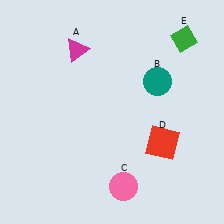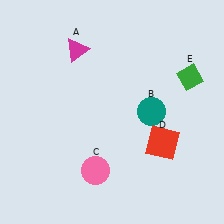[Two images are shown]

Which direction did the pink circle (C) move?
The pink circle (C) moved left.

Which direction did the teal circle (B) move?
The teal circle (B) moved down.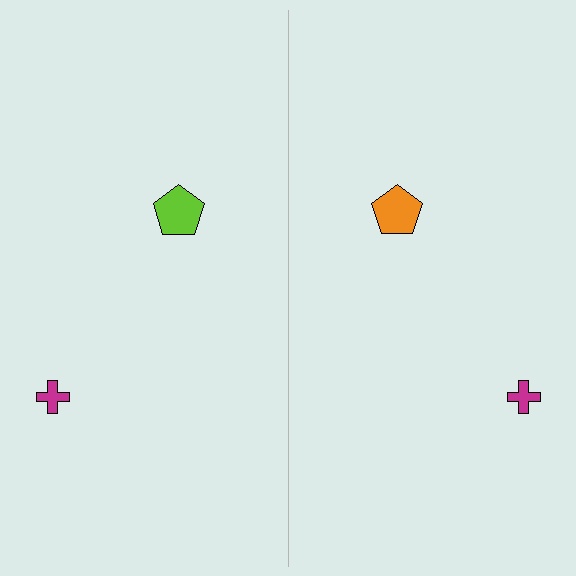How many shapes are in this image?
There are 4 shapes in this image.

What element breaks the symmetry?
The orange pentagon on the right side breaks the symmetry — its mirror counterpart is lime.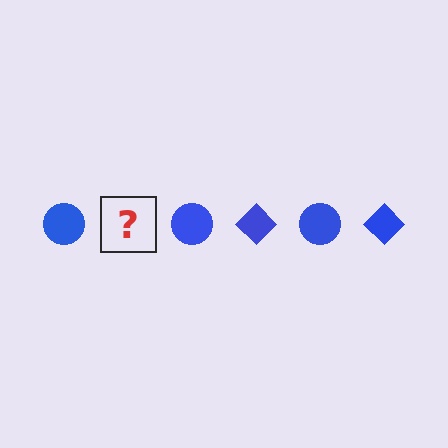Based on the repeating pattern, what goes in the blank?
The blank should be a blue diamond.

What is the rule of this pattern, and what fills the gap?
The rule is that the pattern cycles through circle, diamond shapes in blue. The gap should be filled with a blue diamond.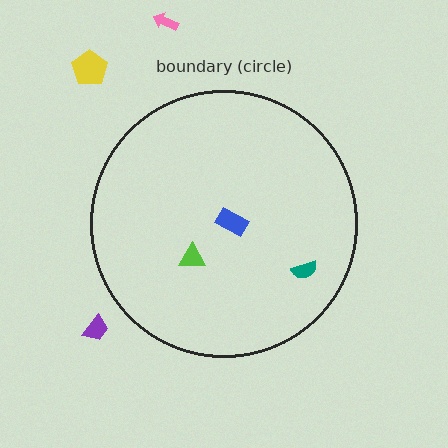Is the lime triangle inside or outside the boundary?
Inside.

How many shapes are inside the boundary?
3 inside, 3 outside.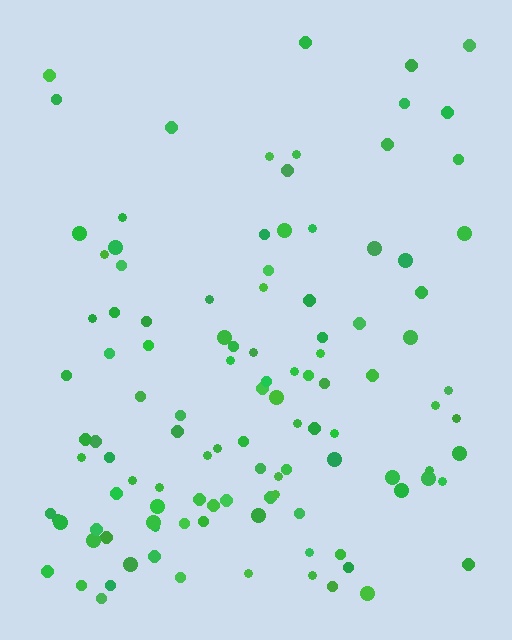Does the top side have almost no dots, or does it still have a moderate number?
Still a moderate number, just noticeably fewer than the bottom.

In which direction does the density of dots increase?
From top to bottom, with the bottom side densest.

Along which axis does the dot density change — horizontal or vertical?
Vertical.